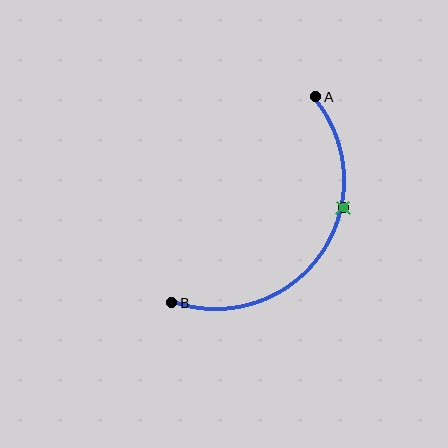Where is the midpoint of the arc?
The arc midpoint is the point on the curve farthest from the straight line joining A and B. It sits below and to the right of that line.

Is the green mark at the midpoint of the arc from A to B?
No. The green mark lies on the arc but is closer to endpoint A. The arc midpoint would be at the point on the curve equidistant along the arc from both A and B.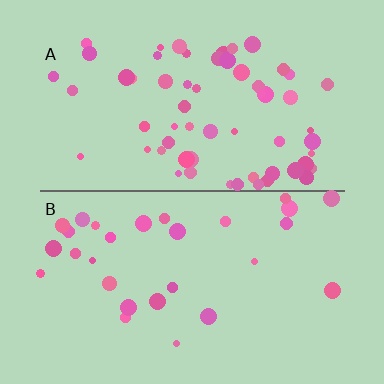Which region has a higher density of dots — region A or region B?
A (the top).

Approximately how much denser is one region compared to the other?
Approximately 2.1× — region A over region B.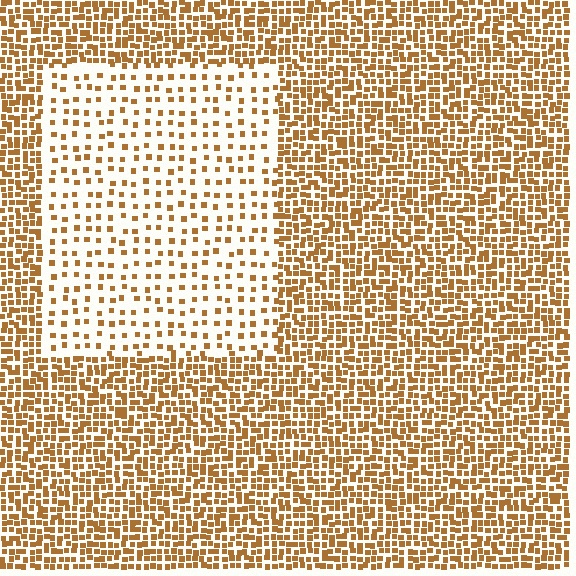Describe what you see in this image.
The image contains small brown elements arranged at two different densities. A rectangle-shaped region is visible where the elements are less densely packed than the surrounding area.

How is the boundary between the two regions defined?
The boundary is defined by a change in element density (approximately 2.7x ratio). All elements are the same color, size, and shape.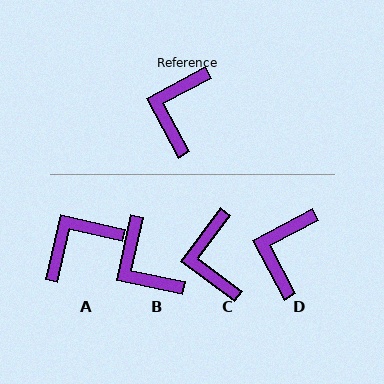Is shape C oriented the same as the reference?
No, it is off by about 26 degrees.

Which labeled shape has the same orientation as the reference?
D.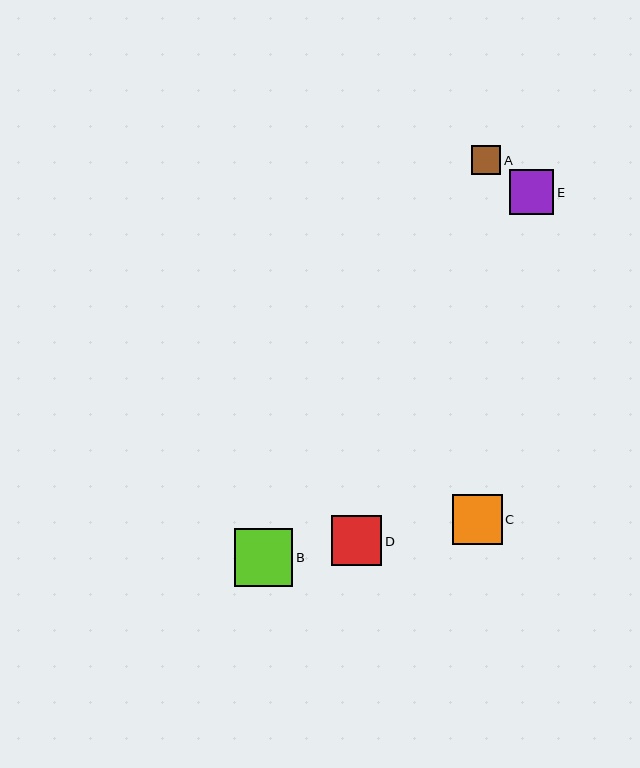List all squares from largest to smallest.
From largest to smallest: B, D, C, E, A.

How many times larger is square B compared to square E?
Square B is approximately 1.3 times the size of square E.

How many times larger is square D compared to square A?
Square D is approximately 1.7 times the size of square A.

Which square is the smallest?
Square A is the smallest with a size of approximately 29 pixels.